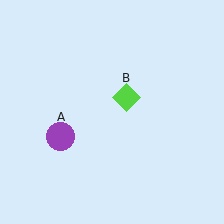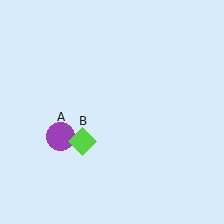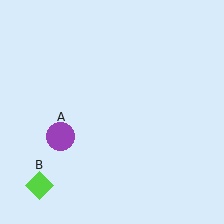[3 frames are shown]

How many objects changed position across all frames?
1 object changed position: lime diamond (object B).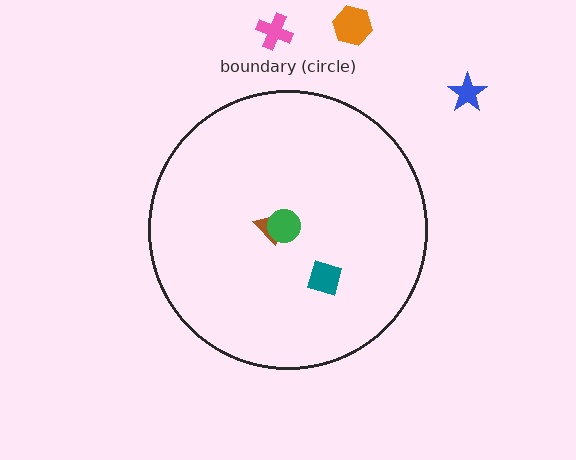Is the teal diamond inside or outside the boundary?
Inside.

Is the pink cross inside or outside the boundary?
Outside.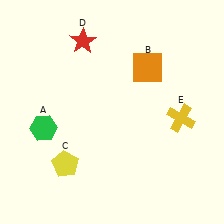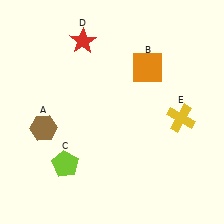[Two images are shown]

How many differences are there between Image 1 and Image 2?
There are 2 differences between the two images.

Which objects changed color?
A changed from green to brown. C changed from yellow to lime.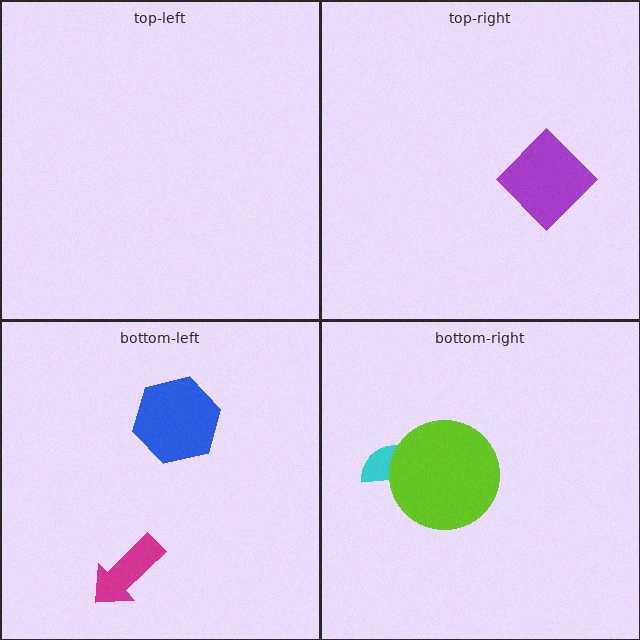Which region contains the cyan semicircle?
The bottom-right region.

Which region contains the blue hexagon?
The bottom-left region.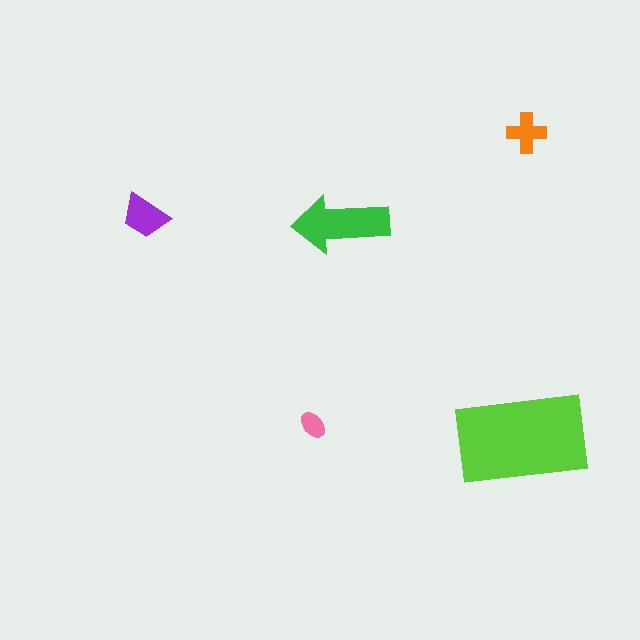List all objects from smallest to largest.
The pink ellipse, the orange cross, the purple trapezoid, the green arrow, the lime rectangle.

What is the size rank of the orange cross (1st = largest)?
4th.